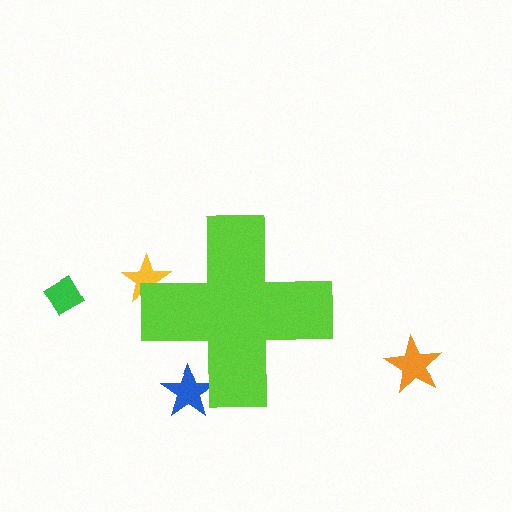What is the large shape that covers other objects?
A lime cross.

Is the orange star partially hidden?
No, the orange star is fully visible.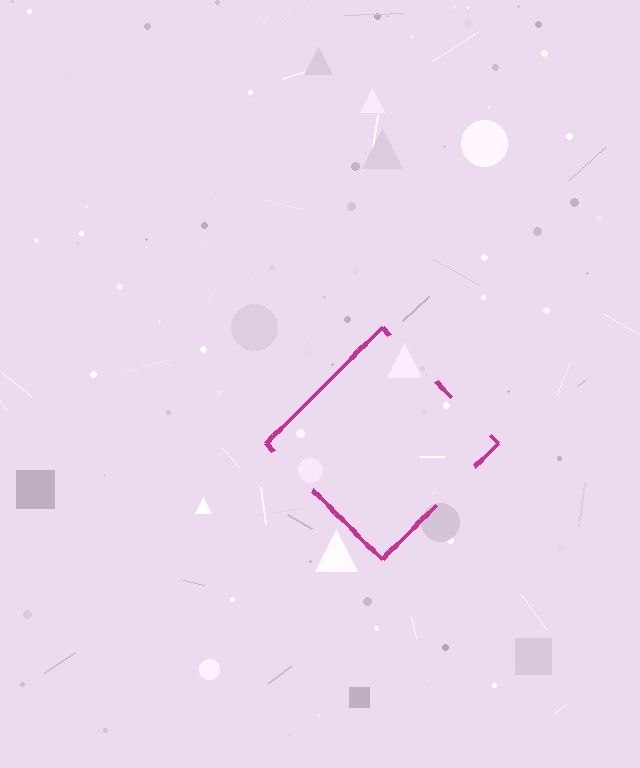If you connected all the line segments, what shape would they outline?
They would outline a diamond.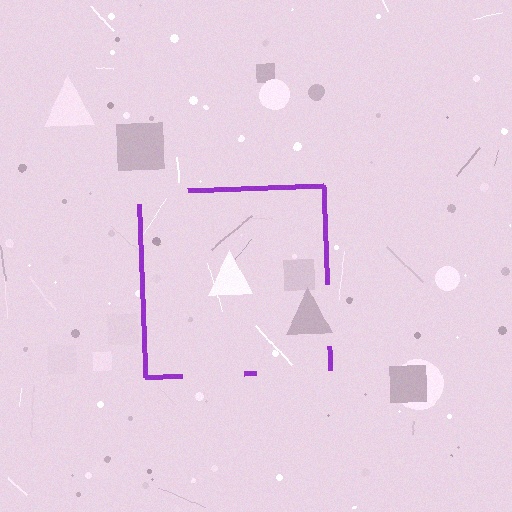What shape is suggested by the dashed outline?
The dashed outline suggests a square.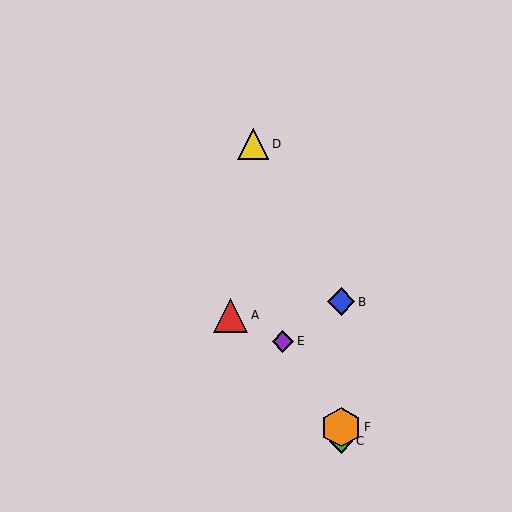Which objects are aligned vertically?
Objects B, C, F are aligned vertically.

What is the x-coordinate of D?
Object D is at x≈253.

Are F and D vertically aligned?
No, F is at x≈341 and D is at x≈253.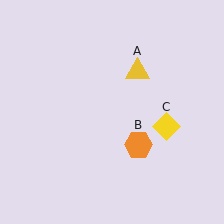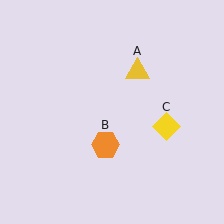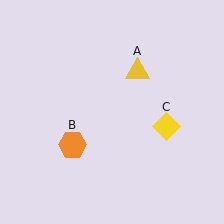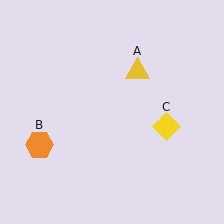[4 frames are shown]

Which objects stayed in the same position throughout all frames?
Yellow triangle (object A) and yellow diamond (object C) remained stationary.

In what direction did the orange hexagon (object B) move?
The orange hexagon (object B) moved left.